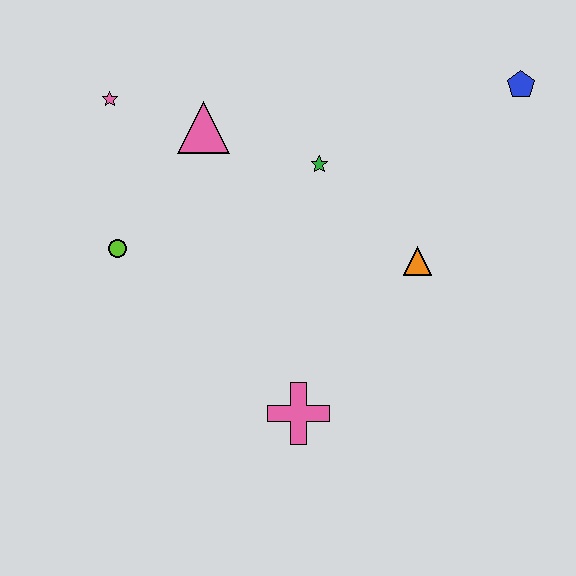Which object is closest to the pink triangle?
The pink star is closest to the pink triangle.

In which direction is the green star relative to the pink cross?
The green star is above the pink cross.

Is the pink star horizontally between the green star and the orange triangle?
No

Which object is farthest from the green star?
The pink cross is farthest from the green star.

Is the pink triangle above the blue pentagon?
No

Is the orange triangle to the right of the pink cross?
Yes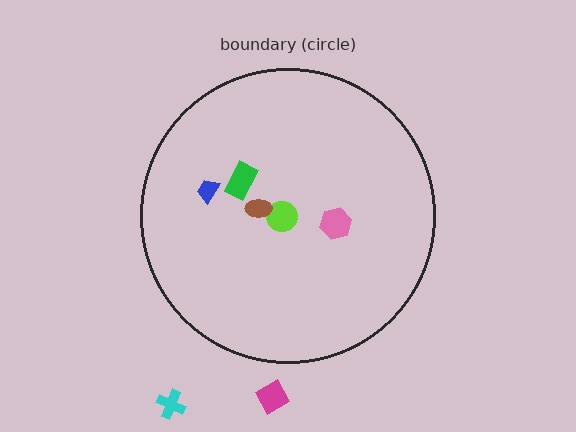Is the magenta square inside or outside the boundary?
Outside.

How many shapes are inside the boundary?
5 inside, 2 outside.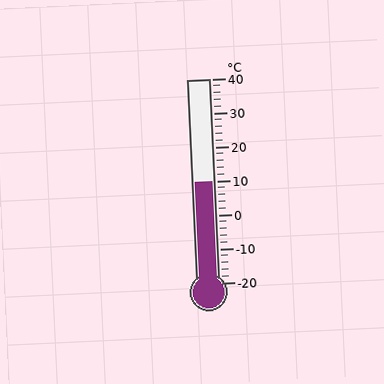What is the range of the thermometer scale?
The thermometer scale ranges from -20°C to 40°C.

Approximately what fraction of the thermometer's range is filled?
The thermometer is filled to approximately 50% of its range.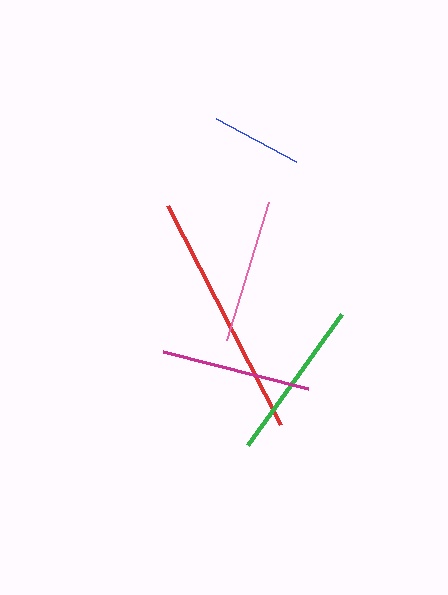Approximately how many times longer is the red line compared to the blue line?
The red line is approximately 2.7 times the length of the blue line.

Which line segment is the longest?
The red line is the longest at approximately 246 pixels.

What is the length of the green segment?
The green segment is approximately 161 pixels long.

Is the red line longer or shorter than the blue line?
The red line is longer than the blue line.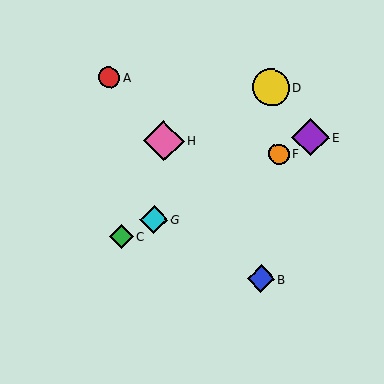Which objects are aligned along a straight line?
Objects C, E, F, G are aligned along a straight line.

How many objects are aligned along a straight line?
4 objects (C, E, F, G) are aligned along a straight line.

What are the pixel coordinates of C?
Object C is at (121, 236).